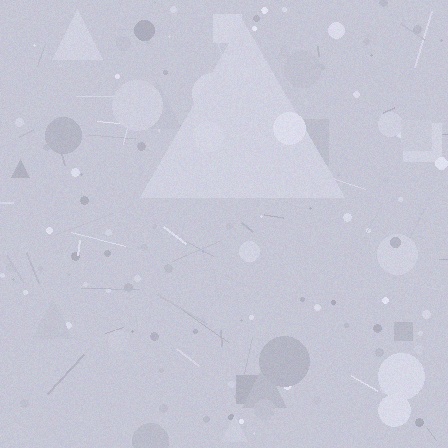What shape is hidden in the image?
A triangle is hidden in the image.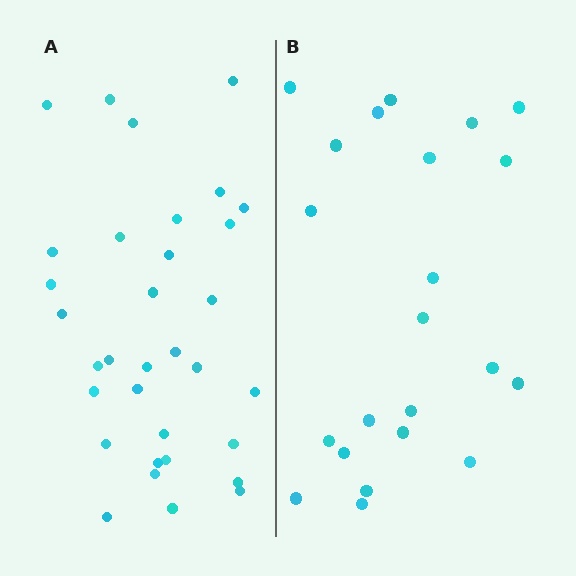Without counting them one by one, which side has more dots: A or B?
Region A (the left region) has more dots.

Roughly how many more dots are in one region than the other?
Region A has roughly 12 or so more dots than region B.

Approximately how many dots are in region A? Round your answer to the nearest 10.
About 30 dots. (The exact count is 33, which rounds to 30.)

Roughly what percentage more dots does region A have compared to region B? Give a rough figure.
About 50% more.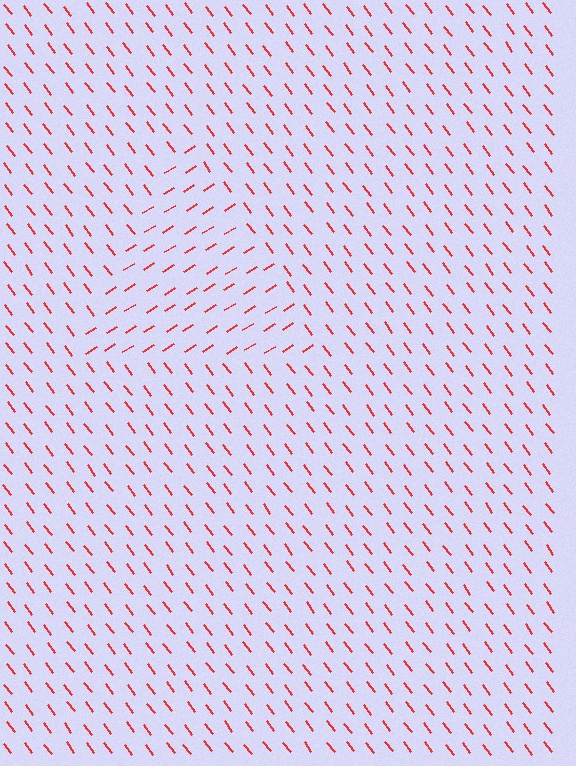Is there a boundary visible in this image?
Yes, there is a texture boundary formed by a change in line orientation.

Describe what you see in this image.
The image is filled with small red line segments. A triangle region in the image has lines oriented differently from the surrounding lines, creating a visible texture boundary.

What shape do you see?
I see a triangle.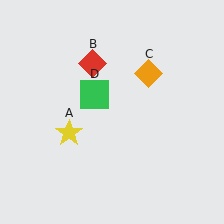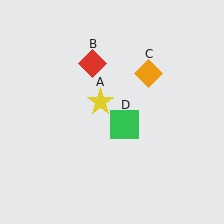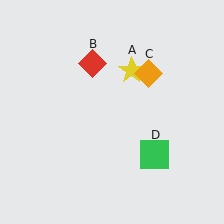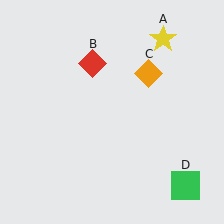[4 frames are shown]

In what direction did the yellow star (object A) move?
The yellow star (object A) moved up and to the right.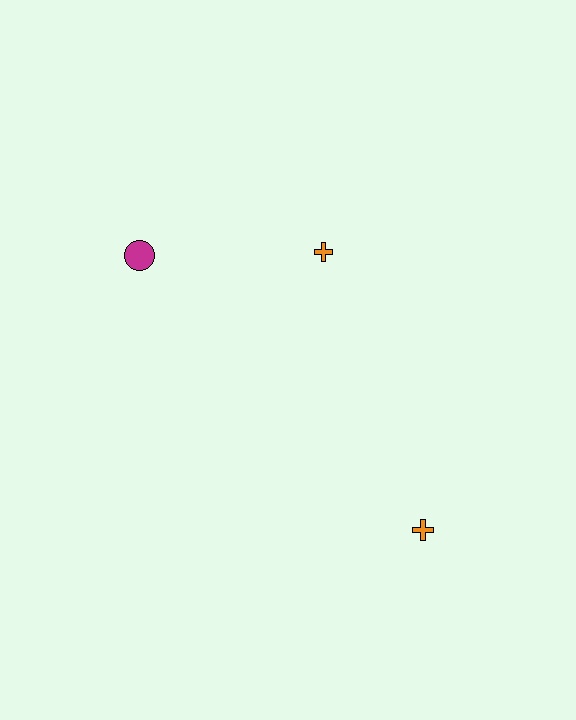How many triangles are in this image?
There are no triangles.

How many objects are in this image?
There are 3 objects.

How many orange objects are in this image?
There are 2 orange objects.